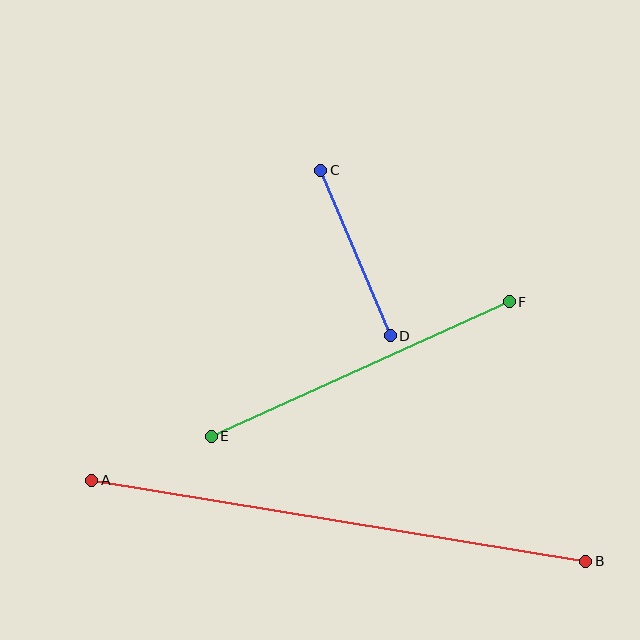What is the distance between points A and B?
The distance is approximately 501 pixels.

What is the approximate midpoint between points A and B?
The midpoint is at approximately (339, 521) pixels.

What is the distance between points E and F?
The distance is approximately 327 pixels.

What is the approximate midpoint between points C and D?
The midpoint is at approximately (356, 253) pixels.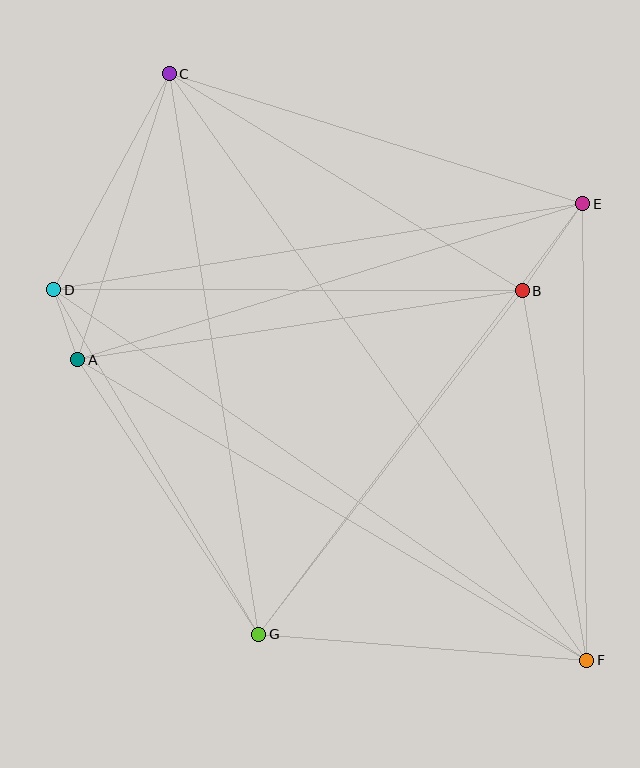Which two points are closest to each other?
Points A and D are closest to each other.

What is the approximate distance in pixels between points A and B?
The distance between A and B is approximately 450 pixels.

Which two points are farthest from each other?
Points C and F are farthest from each other.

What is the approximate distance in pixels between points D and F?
The distance between D and F is approximately 649 pixels.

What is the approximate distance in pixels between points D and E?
The distance between D and E is approximately 536 pixels.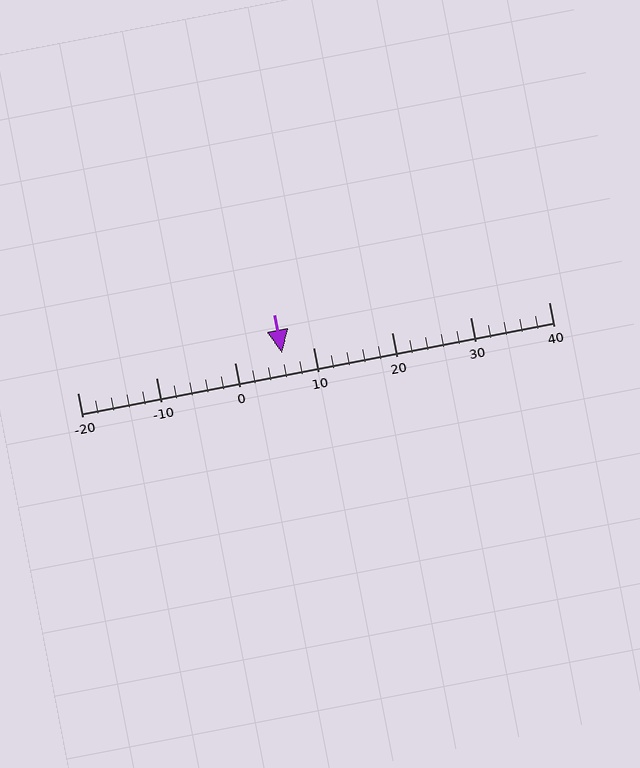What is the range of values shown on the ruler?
The ruler shows values from -20 to 40.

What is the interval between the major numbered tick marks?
The major tick marks are spaced 10 units apart.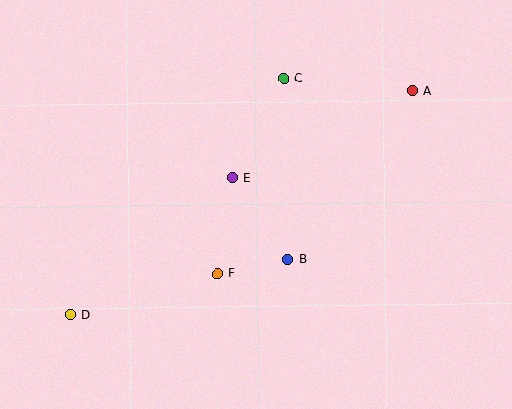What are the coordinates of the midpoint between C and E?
The midpoint between C and E is at (258, 128).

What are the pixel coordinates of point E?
Point E is at (232, 178).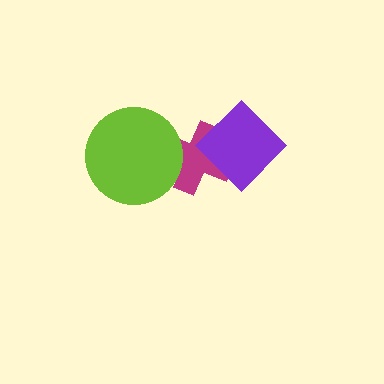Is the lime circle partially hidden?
No, no other shape covers it.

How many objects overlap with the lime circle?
1 object overlaps with the lime circle.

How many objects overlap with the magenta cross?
2 objects overlap with the magenta cross.